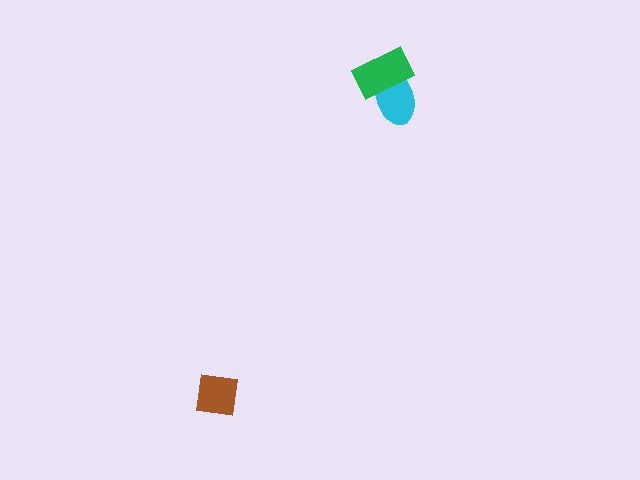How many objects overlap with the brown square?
0 objects overlap with the brown square.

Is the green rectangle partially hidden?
No, no other shape covers it.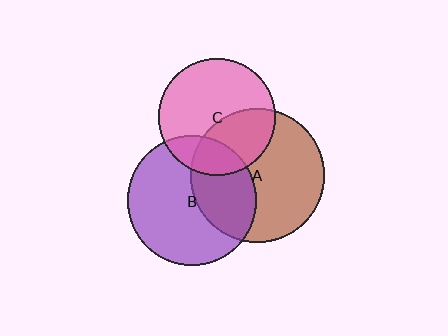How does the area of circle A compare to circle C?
Approximately 1.3 times.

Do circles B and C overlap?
Yes.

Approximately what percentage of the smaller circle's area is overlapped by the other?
Approximately 20%.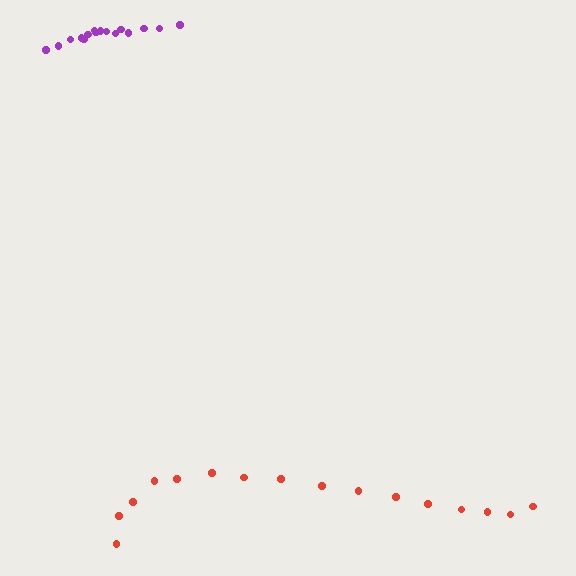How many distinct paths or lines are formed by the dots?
There are 2 distinct paths.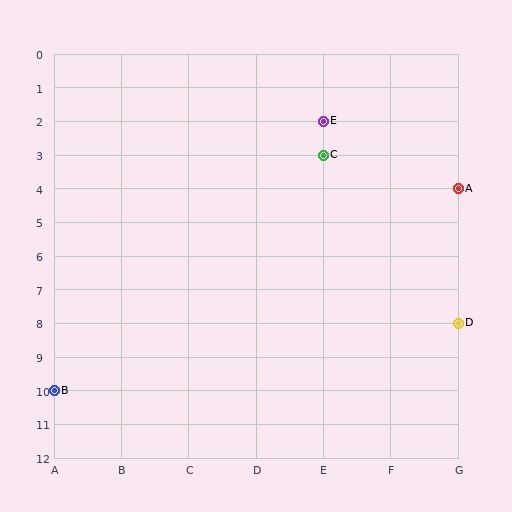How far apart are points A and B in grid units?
Points A and B are 6 columns and 6 rows apart (about 8.5 grid units diagonally).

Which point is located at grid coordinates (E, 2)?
Point E is at (E, 2).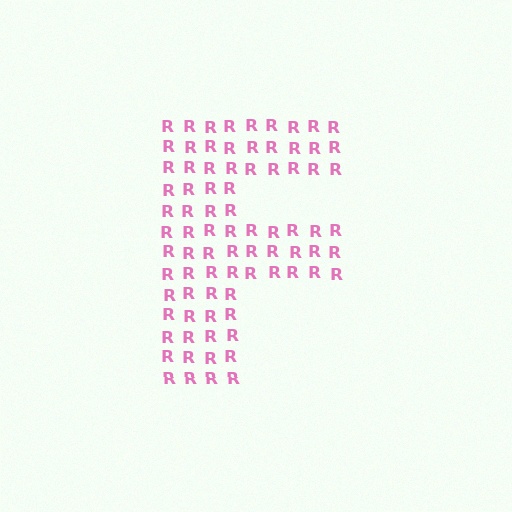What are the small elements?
The small elements are letter R's.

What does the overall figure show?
The overall figure shows the letter F.